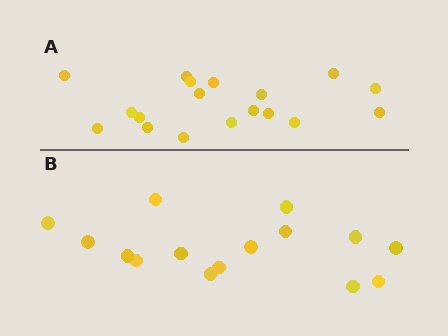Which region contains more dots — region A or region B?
Region A (the top region) has more dots.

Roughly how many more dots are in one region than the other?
Region A has just a few more — roughly 2 or 3 more dots than region B.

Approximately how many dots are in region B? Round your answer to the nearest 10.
About 20 dots. (The exact count is 15, which rounds to 20.)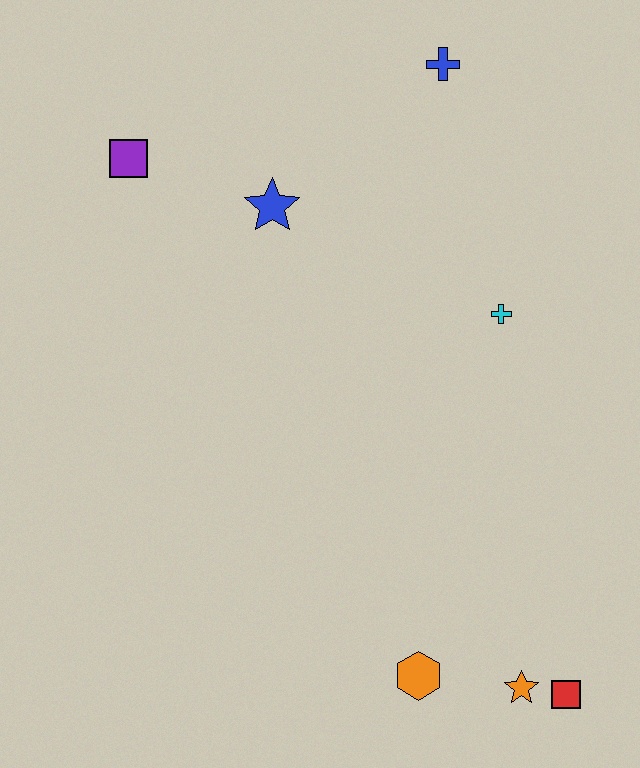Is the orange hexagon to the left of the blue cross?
Yes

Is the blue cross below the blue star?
No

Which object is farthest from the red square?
The purple square is farthest from the red square.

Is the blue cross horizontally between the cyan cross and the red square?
No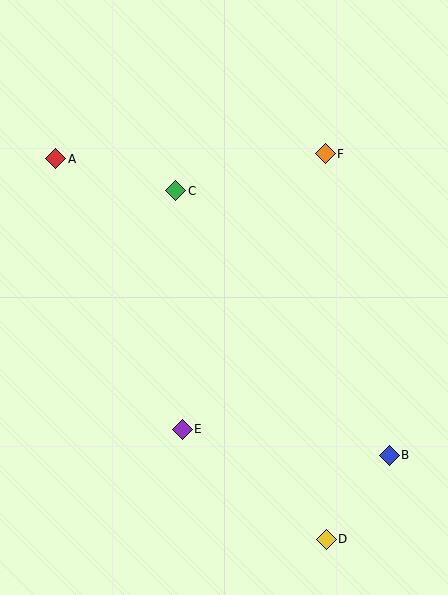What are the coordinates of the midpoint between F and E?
The midpoint between F and E is at (254, 291).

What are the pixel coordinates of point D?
Point D is at (326, 539).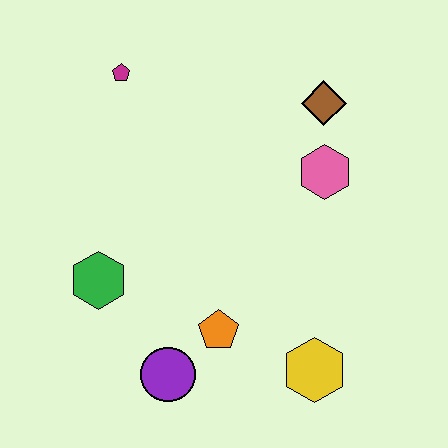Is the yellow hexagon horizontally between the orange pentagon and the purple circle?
No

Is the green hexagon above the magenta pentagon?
No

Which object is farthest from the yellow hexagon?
The magenta pentagon is farthest from the yellow hexagon.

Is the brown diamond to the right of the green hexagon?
Yes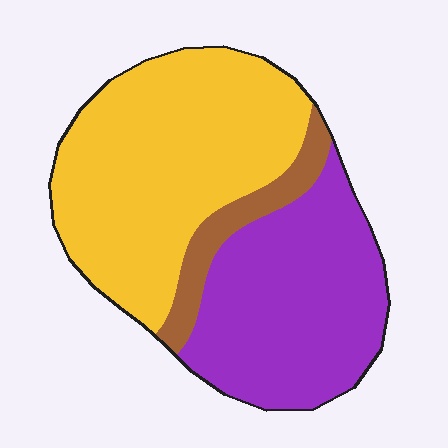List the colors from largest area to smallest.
From largest to smallest: yellow, purple, brown.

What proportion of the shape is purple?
Purple takes up between a quarter and a half of the shape.